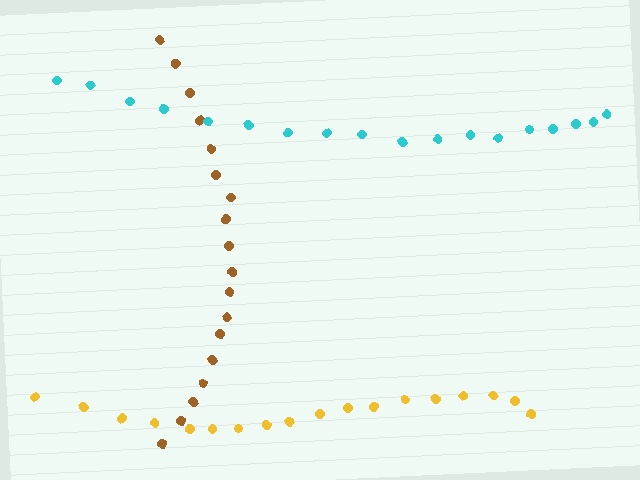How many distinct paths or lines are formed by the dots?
There are 3 distinct paths.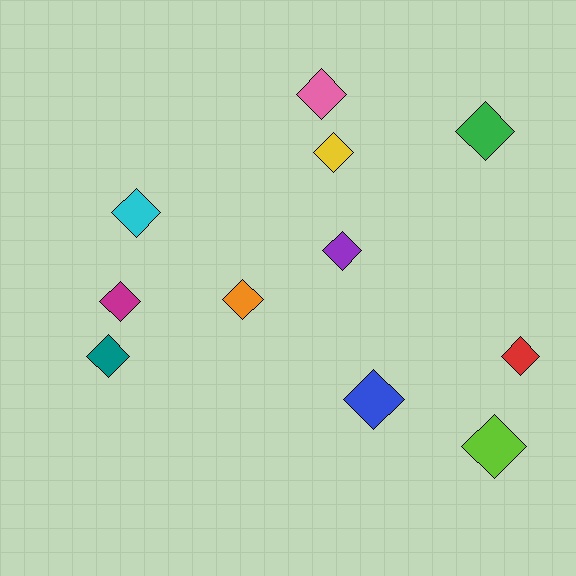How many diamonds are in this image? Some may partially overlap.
There are 11 diamonds.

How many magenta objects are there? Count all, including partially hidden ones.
There is 1 magenta object.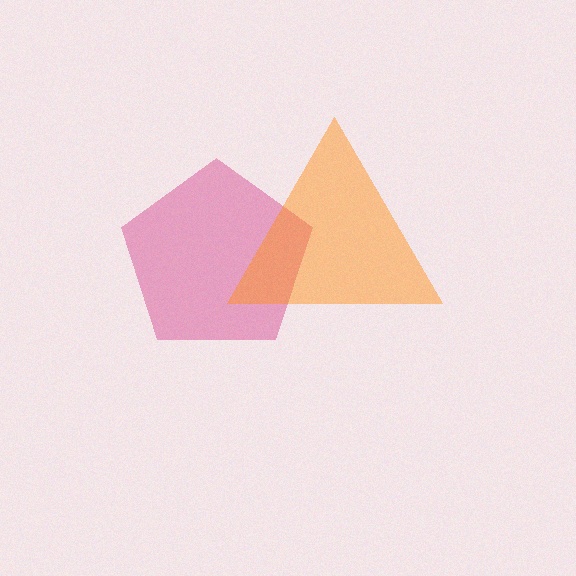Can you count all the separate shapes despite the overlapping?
Yes, there are 2 separate shapes.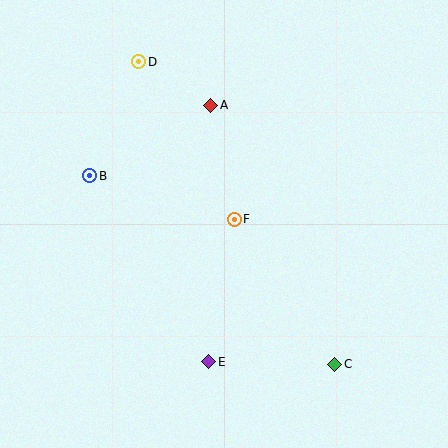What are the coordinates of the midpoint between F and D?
The midpoint between F and D is at (187, 140).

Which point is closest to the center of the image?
Point F at (234, 219) is closest to the center.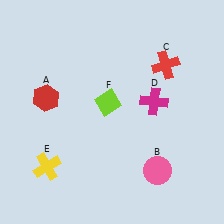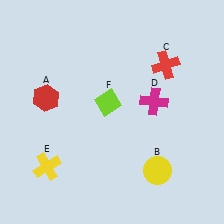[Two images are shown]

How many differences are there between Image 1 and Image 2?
There is 1 difference between the two images.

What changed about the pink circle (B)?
In Image 1, B is pink. In Image 2, it changed to yellow.